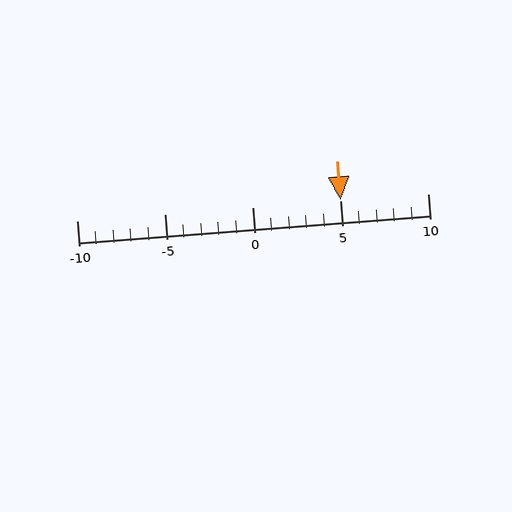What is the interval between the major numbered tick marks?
The major tick marks are spaced 5 units apart.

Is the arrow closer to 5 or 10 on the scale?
The arrow is closer to 5.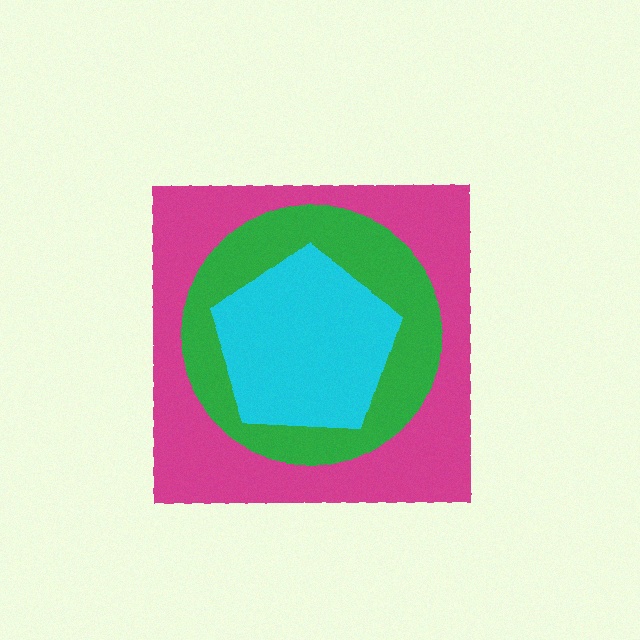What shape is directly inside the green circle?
The cyan pentagon.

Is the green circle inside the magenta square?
Yes.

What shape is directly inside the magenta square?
The green circle.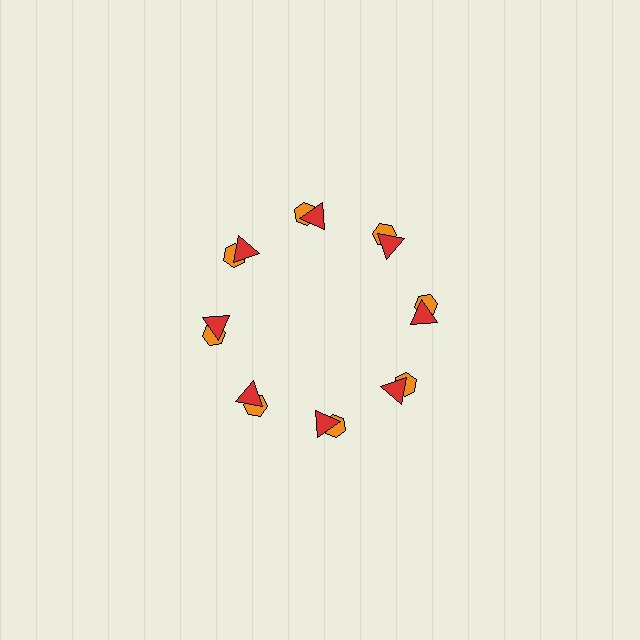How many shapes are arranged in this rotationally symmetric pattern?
There are 16 shapes, arranged in 8 groups of 2.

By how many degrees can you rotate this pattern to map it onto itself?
The pattern maps onto itself every 45 degrees of rotation.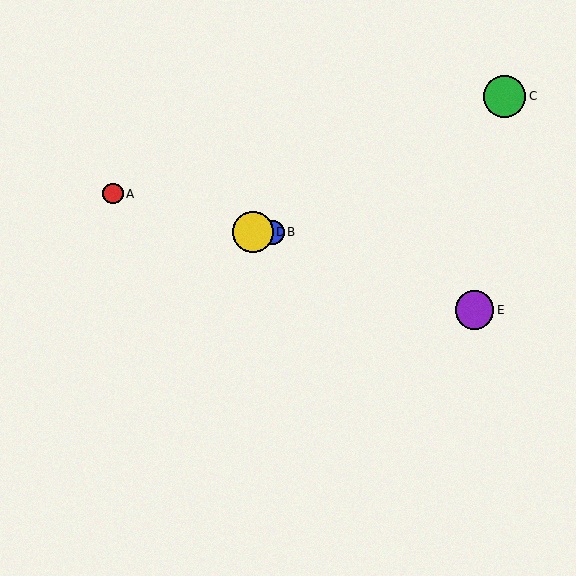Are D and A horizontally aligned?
No, D is at y≈232 and A is at y≈194.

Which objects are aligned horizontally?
Objects B, D are aligned horizontally.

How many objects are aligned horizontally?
2 objects (B, D) are aligned horizontally.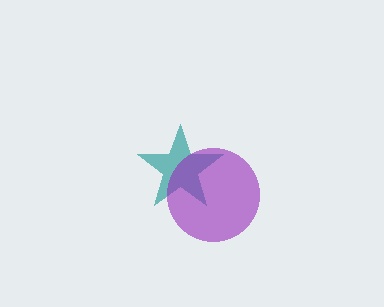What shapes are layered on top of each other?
The layered shapes are: a teal star, a purple circle.